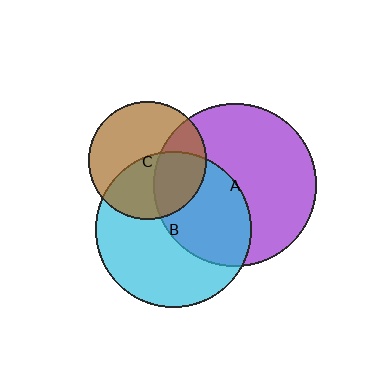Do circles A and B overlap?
Yes.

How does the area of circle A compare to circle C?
Approximately 1.9 times.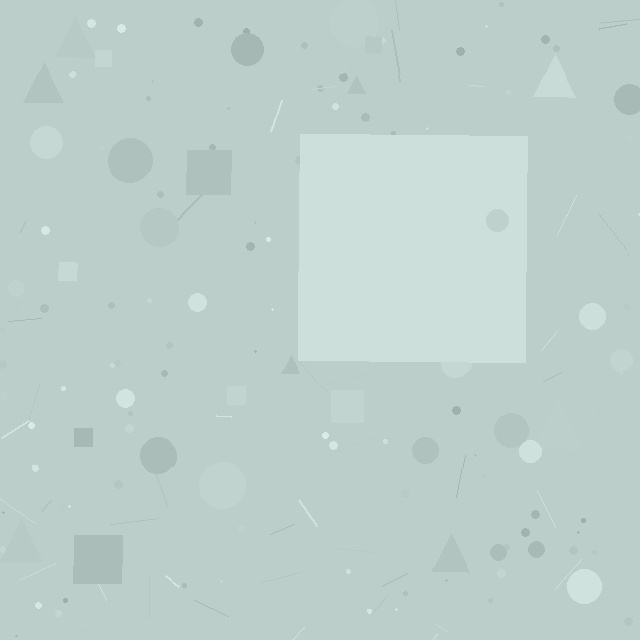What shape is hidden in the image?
A square is hidden in the image.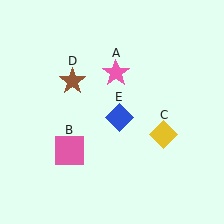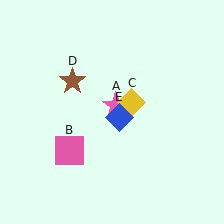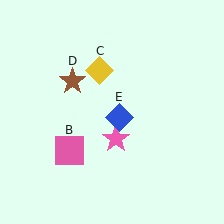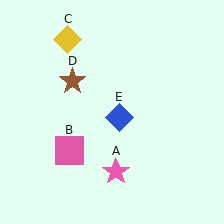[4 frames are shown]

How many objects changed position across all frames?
2 objects changed position: pink star (object A), yellow diamond (object C).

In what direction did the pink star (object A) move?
The pink star (object A) moved down.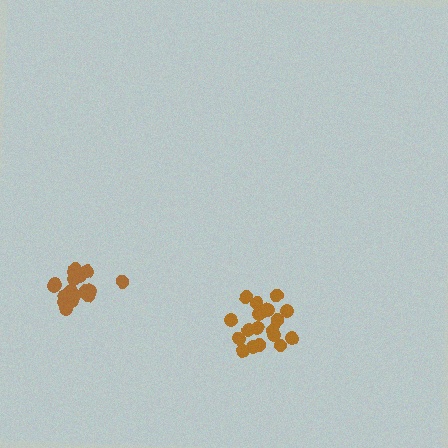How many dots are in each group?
Group 1: 19 dots, Group 2: 19 dots (38 total).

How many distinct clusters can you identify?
There are 2 distinct clusters.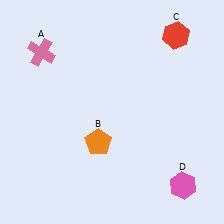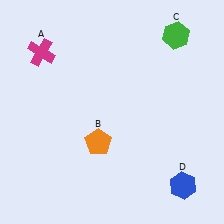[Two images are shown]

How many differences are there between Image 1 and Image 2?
There are 3 differences between the two images.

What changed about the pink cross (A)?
In Image 1, A is pink. In Image 2, it changed to magenta.